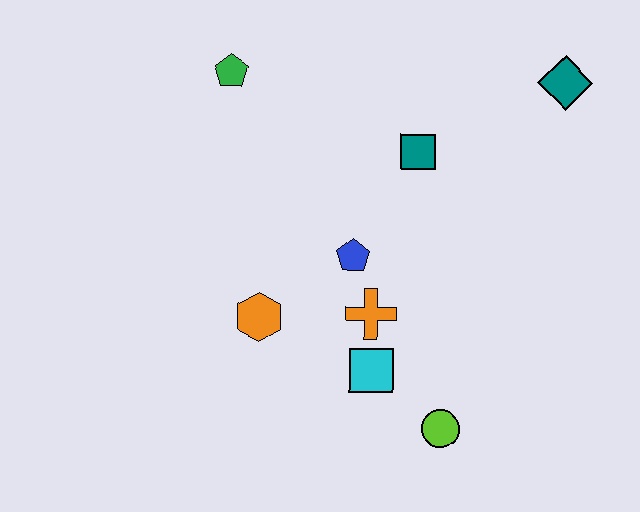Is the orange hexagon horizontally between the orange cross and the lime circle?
No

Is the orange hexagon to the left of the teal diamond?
Yes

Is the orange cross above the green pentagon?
No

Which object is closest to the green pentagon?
The teal square is closest to the green pentagon.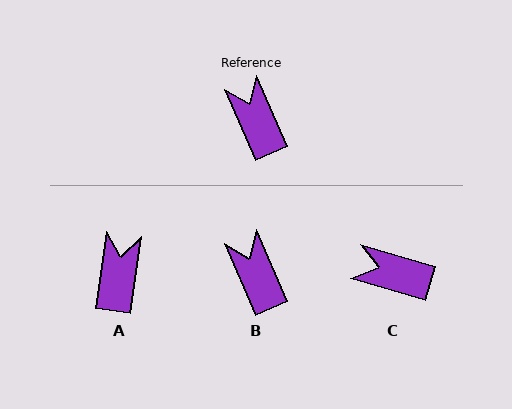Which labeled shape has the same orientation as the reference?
B.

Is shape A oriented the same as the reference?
No, it is off by about 32 degrees.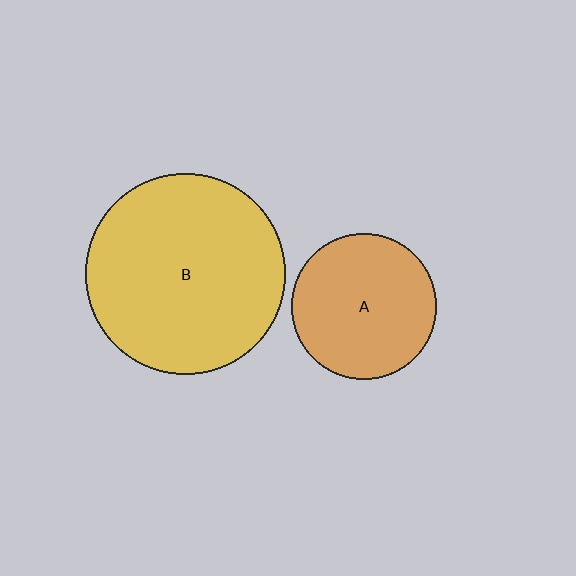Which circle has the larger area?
Circle B (yellow).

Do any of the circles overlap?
No, none of the circles overlap.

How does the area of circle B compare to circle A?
Approximately 1.9 times.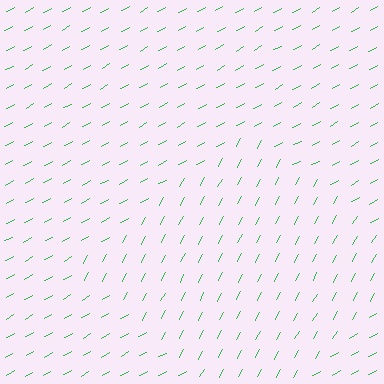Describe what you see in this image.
The image is filled with small green line segments. A diamond region in the image has lines oriented differently from the surrounding lines, creating a visible texture boundary.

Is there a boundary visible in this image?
Yes, there is a texture boundary formed by a change in line orientation.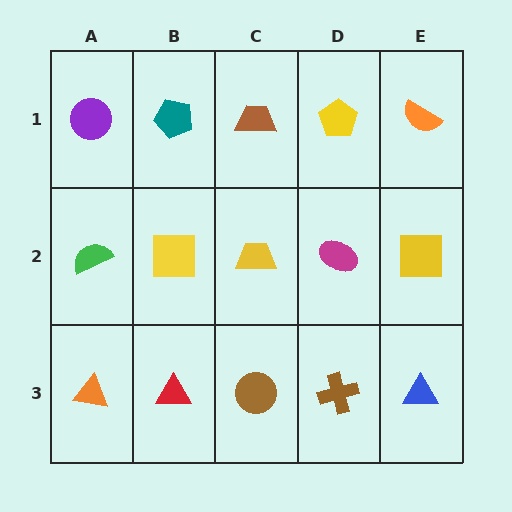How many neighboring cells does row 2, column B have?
4.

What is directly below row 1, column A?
A green semicircle.